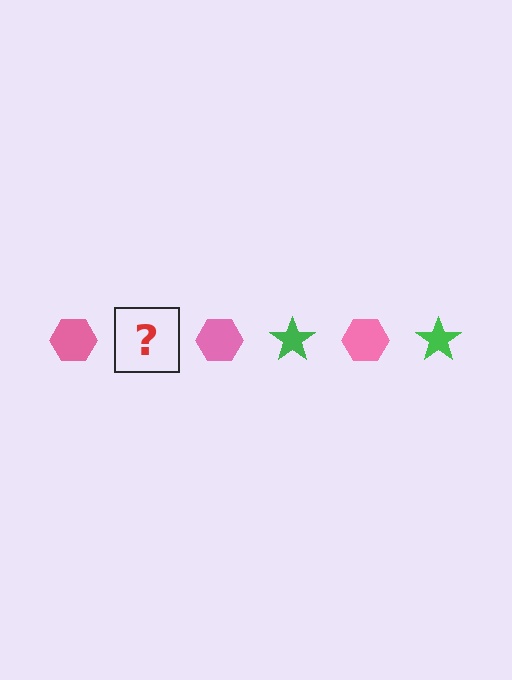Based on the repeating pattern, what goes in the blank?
The blank should be a green star.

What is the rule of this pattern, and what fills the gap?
The rule is that the pattern alternates between pink hexagon and green star. The gap should be filled with a green star.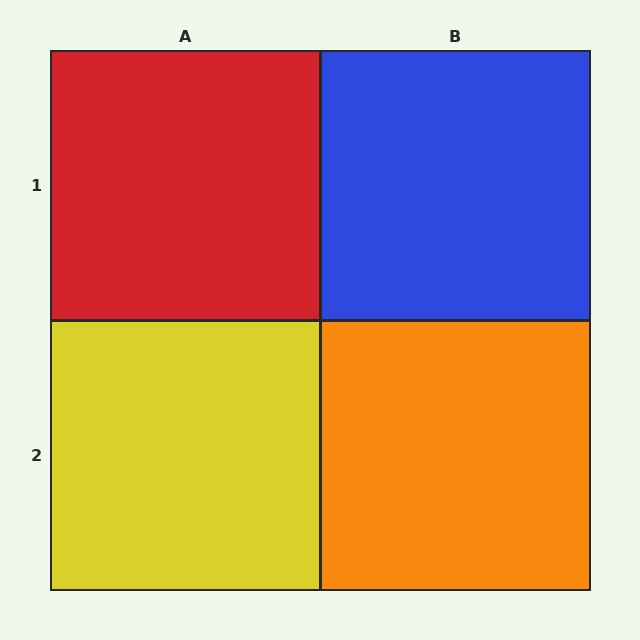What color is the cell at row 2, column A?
Yellow.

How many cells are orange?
1 cell is orange.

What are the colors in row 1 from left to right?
Red, blue.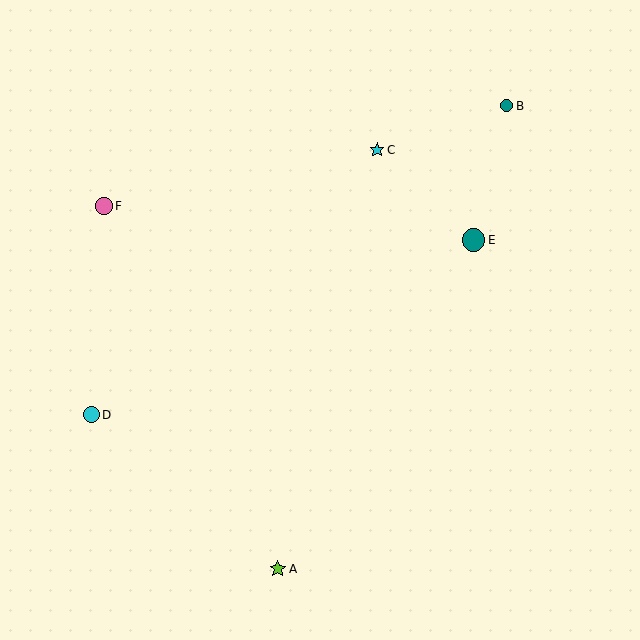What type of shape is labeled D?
Shape D is a cyan circle.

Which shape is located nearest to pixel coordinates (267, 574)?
The lime star (labeled A) at (278, 569) is nearest to that location.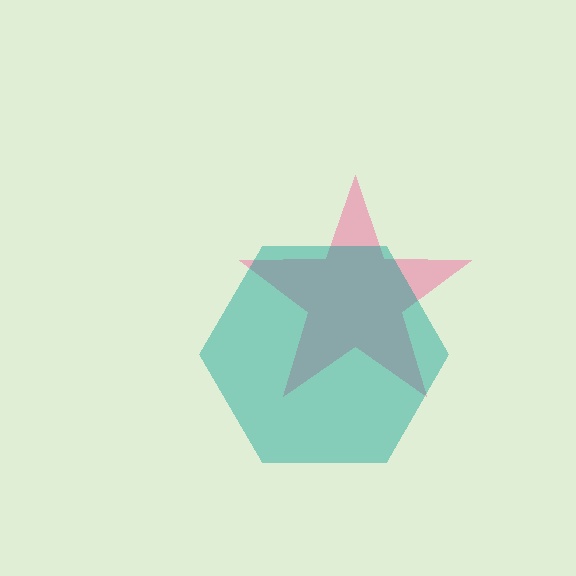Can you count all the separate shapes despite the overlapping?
Yes, there are 2 separate shapes.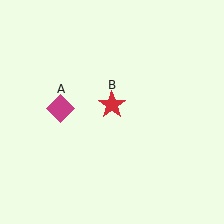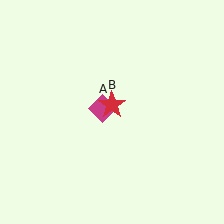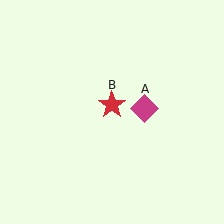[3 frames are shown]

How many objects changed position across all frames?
1 object changed position: magenta diamond (object A).